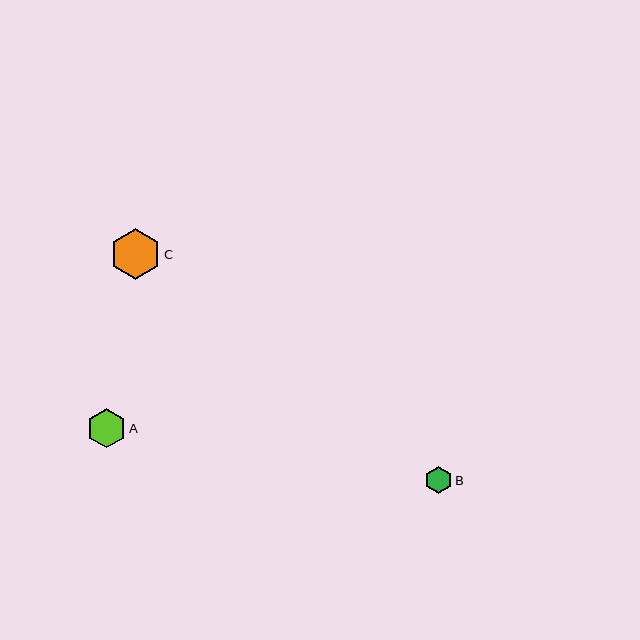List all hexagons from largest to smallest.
From largest to smallest: C, A, B.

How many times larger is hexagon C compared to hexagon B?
Hexagon C is approximately 1.9 times the size of hexagon B.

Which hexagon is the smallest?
Hexagon B is the smallest with a size of approximately 27 pixels.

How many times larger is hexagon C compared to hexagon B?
Hexagon C is approximately 1.9 times the size of hexagon B.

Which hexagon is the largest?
Hexagon C is the largest with a size of approximately 51 pixels.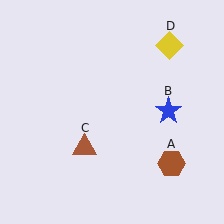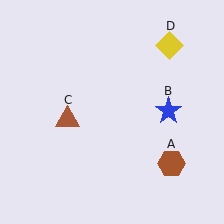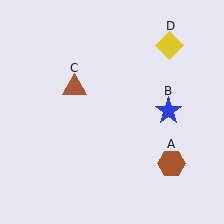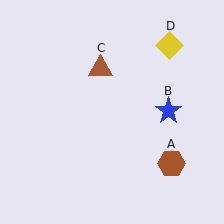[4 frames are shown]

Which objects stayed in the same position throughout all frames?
Brown hexagon (object A) and blue star (object B) and yellow diamond (object D) remained stationary.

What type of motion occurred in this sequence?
The brown triangle (object C) rotated clockwise around the center of the scene.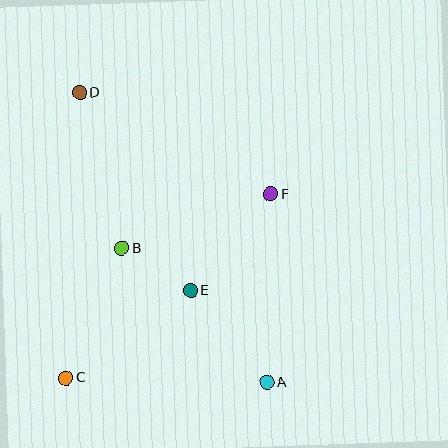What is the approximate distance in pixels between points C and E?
The distance between C and E is approximately 152 pixels.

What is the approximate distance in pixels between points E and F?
The distance between E and F is approximately 126 pixels.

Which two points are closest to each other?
Points B and E are closest to each other.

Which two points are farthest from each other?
Points A and D are farthest from each other.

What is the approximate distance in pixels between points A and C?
The distance between A and C is approximately 201 pixels.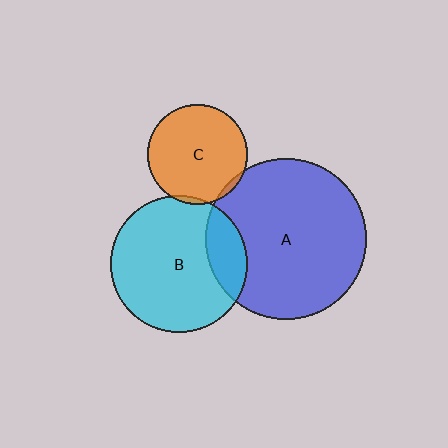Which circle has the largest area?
Circle A (blue).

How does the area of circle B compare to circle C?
Approximately 1.9 times.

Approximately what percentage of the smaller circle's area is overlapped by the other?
Approximately 5%.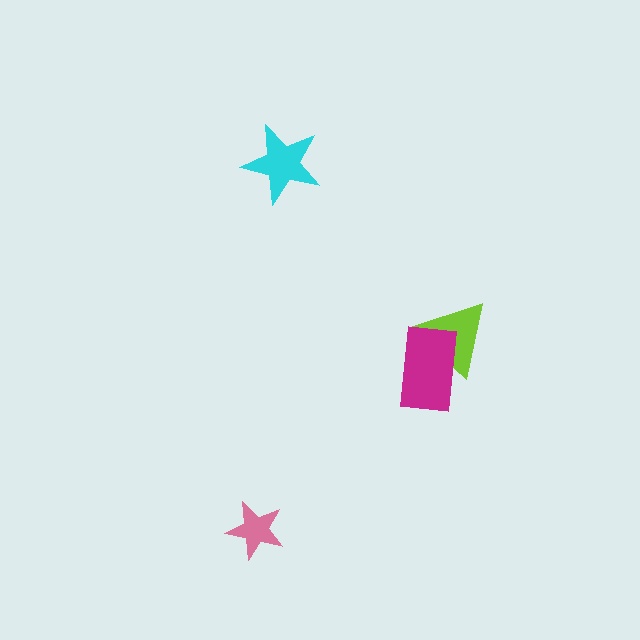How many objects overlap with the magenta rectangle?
1 object overlaps with the magenta rectangle.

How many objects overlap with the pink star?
0 objects overlap with the pink star.